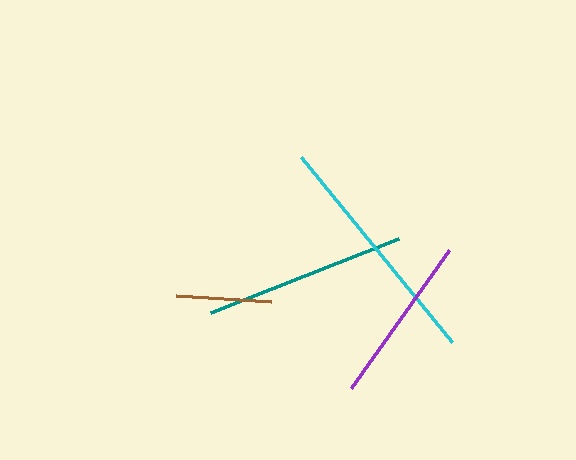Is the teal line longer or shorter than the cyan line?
The cyan line is longer than the teal line.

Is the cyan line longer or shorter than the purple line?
The cyan line is longer than the purple line.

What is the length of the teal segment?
The teal segment is approximately 203 pixels long.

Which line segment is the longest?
The cyan line is the longest at approximately 239 pixels.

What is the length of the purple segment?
The purple segment is approximately 169 pixels long.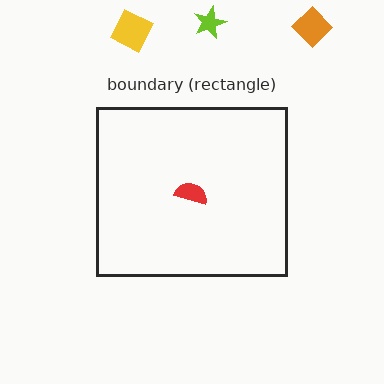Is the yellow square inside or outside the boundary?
Outside.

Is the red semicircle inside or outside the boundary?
Inside.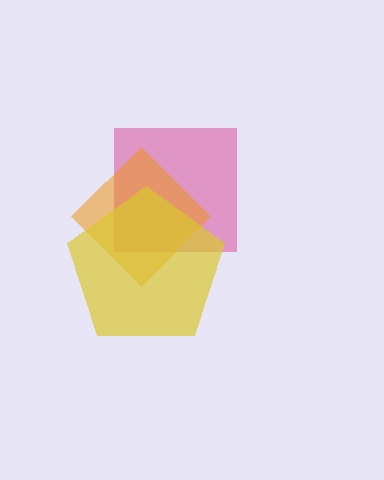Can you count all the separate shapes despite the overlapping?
Yes, there are 3 separate shapes.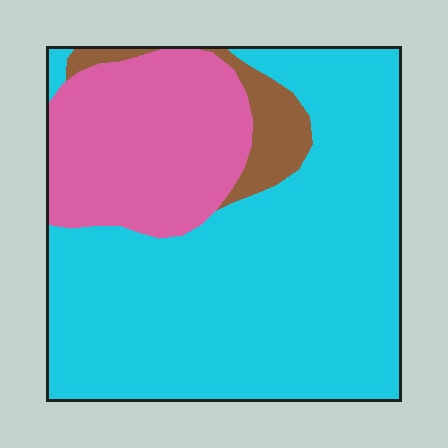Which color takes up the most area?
Cyan, at roughly 70%.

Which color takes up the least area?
Brown, at roughly 5%.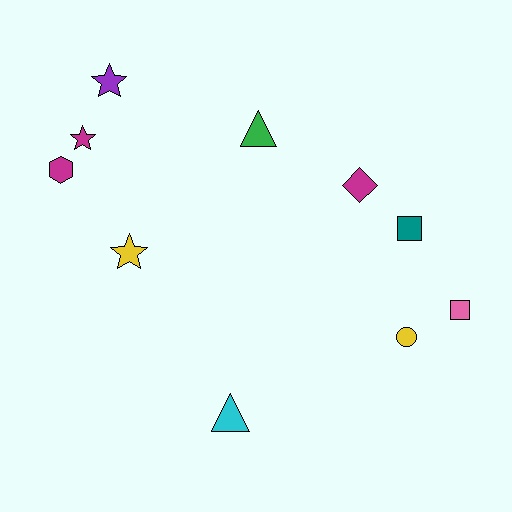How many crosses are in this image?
There are no crosses.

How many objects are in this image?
There are 10 objects.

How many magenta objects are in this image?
There are 3 magenta objects.